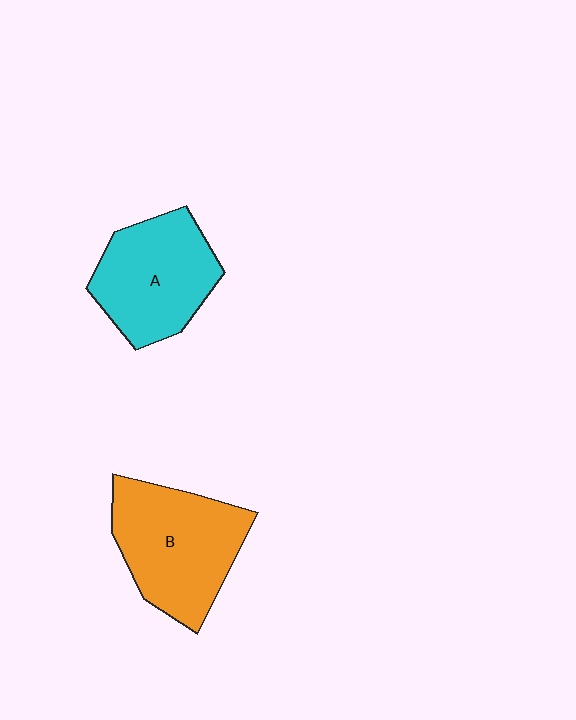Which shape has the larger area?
Shape B (orange).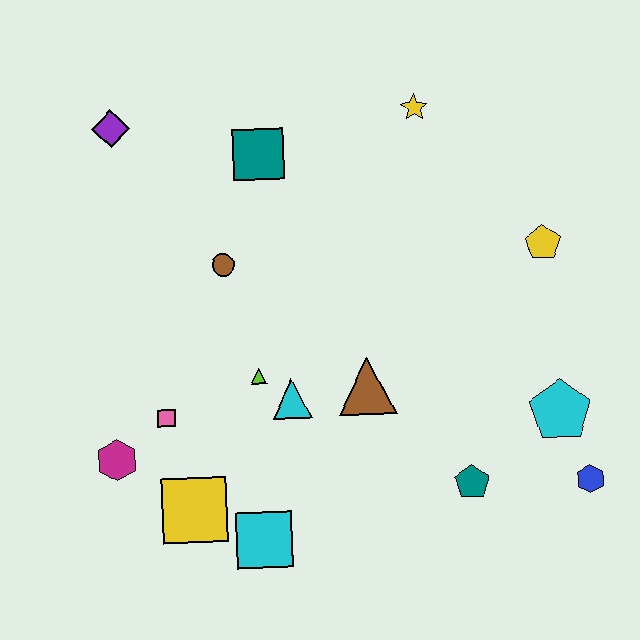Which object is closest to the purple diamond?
The teal square is closest to the purple diamond.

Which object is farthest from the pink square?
The blue hexagon is farthest from the pink square.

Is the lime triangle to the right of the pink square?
Yes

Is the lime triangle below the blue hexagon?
No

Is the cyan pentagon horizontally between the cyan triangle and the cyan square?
No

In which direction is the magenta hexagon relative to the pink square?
The magenta hexagon is to the left of the pink square.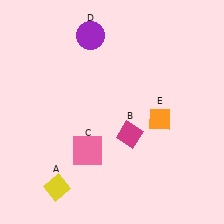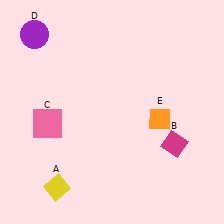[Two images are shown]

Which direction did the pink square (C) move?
The pink square (C) moved left.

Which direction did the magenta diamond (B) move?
The magenta diamond (B) moved right.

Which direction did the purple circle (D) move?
The purple circle (D) moved left.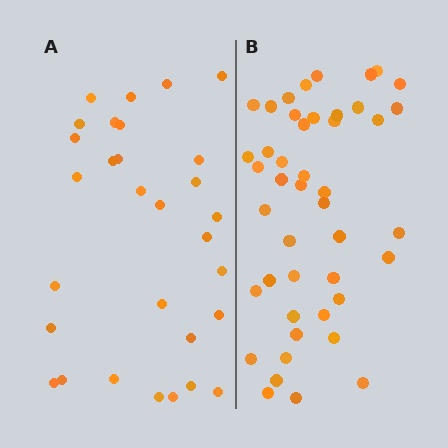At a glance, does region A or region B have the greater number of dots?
Region B (the right region) has more dots.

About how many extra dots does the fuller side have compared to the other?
Region B has approximately 15 more dots than region A.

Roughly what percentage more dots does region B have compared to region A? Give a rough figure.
About 50% more.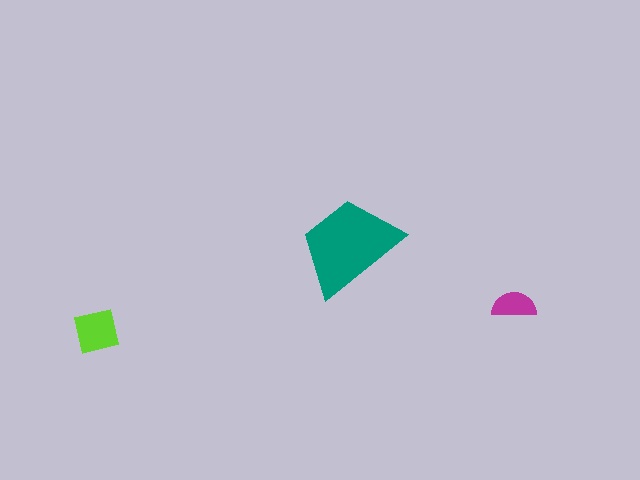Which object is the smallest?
The magenta semicircle.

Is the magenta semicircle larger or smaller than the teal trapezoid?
Smaller.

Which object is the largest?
The teal trapezoid.